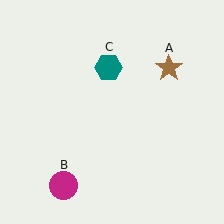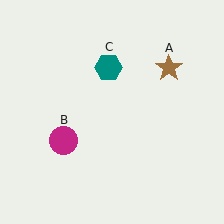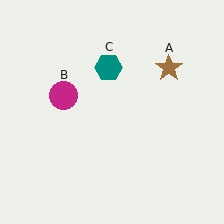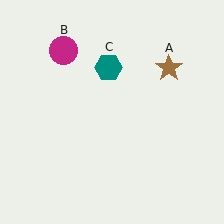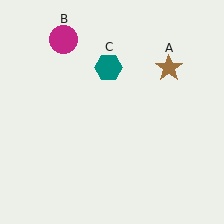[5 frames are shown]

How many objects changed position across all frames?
1 object changed position: magenta circle (object B).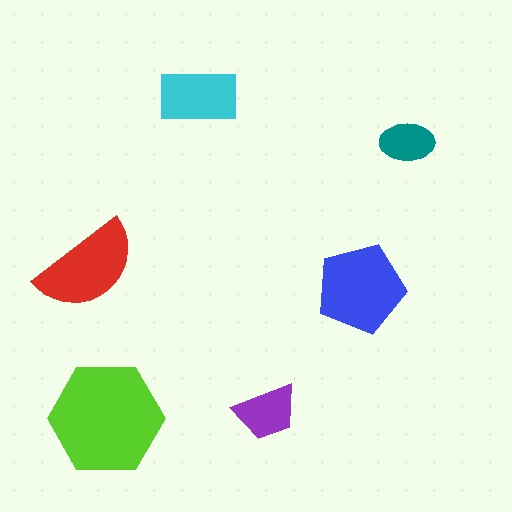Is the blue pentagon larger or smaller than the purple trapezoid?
Larger.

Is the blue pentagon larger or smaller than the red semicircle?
Larger.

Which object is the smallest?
The teal ellipse.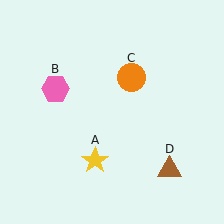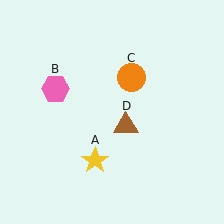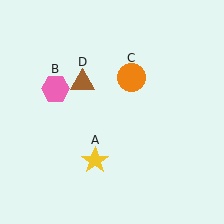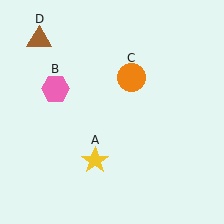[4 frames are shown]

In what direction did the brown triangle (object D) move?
The brown triangle (object D) moved up and to the left.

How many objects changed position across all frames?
1 object changed position: brown triangle (object D).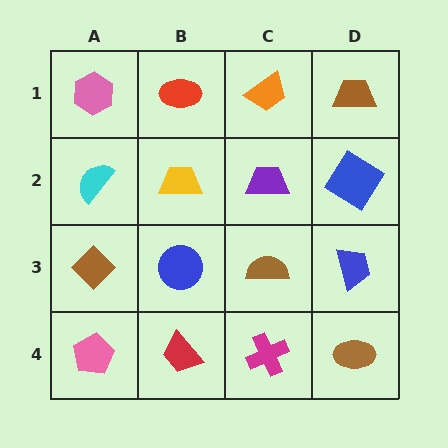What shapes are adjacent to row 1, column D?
A blue diamond (row 2, column D), an orange trapezoid (row 1, column C).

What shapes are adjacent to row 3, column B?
A yellow trapezoid (row 2, column B), a red trapezoid (row 4, column B), a brown diamond (row 3, column A), a brown semicircle (row 3, column C).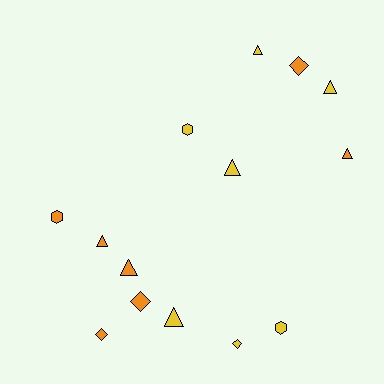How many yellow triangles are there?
There are 4 yellow triangles.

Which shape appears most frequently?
Triangle, with 7 objects.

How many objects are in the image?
There are 14 objects.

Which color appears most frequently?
Yellow, with 7 objects.